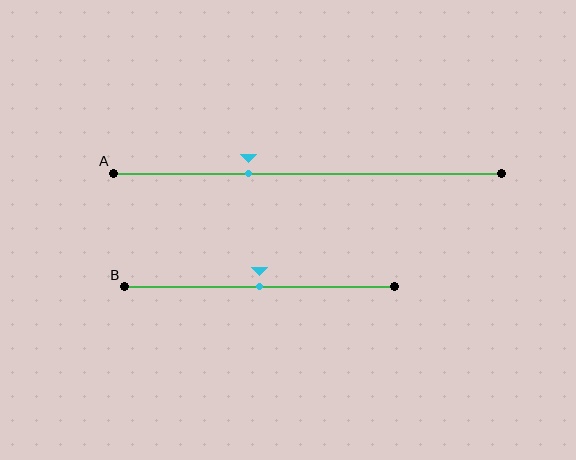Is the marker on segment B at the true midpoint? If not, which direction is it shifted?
Yes, the marker on segment B is at the true midpoint.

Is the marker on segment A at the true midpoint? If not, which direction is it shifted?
No, the marker on segment A is shifted to the left by about 15% of the segment length.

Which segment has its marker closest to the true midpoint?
Segment B has its marker closest to the true midpoint.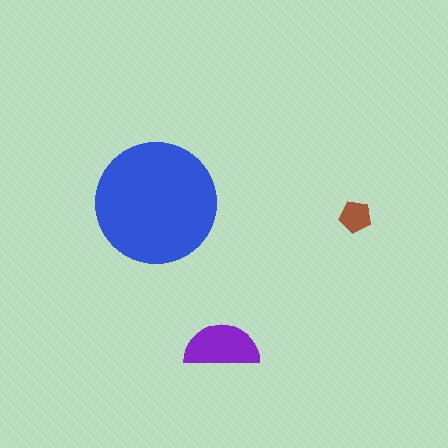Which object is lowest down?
The purple semicircle is bottommost.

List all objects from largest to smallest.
The blue circle, the purple semicircle, the brown pentagon.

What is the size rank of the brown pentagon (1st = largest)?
3rd.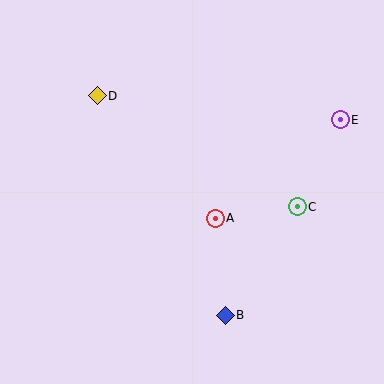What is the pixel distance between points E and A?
The distance between E and A is 159 pixels.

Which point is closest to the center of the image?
Point A at (215, 218) is closest to the center.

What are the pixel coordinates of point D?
Point D is at (97, 96).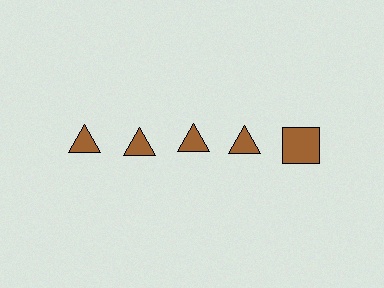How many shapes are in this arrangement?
There are 5 shapes arranged in a grid pattern.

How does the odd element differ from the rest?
It has a different shape: square instead of triangle.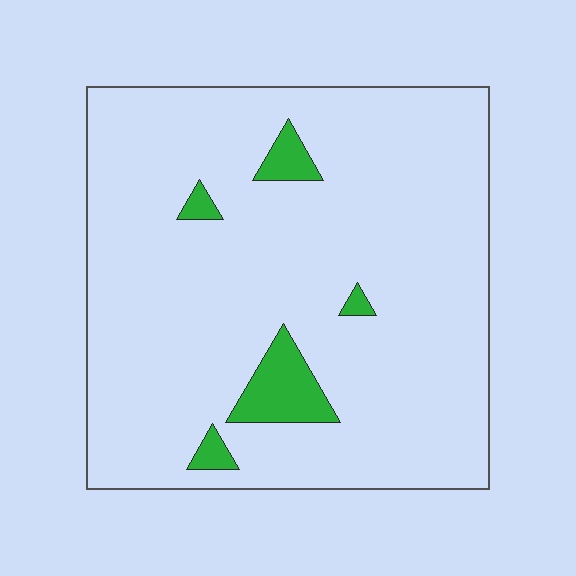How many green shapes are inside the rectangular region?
5.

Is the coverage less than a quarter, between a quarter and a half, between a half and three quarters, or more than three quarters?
Less than a quarter.